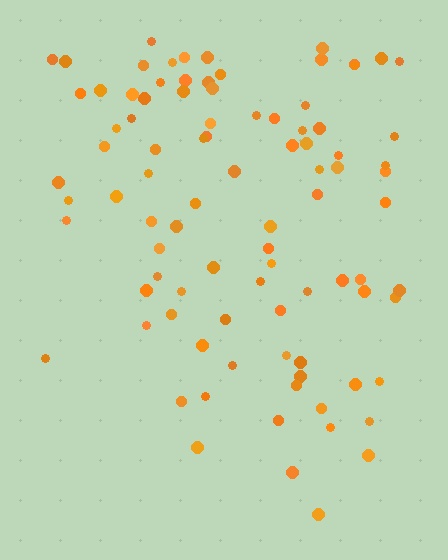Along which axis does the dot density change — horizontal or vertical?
Vertical.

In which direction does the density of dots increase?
From bottom to top, with the top side densest.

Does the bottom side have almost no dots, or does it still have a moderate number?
Still a moderate number, just noticeably fewer than the top.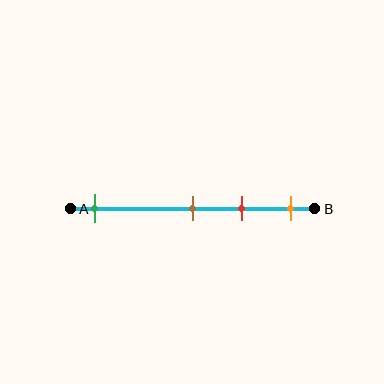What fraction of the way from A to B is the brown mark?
The brown mark is approximately 50% (0.5) of the way from A to B.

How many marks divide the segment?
There are 4 marks dividing the segment.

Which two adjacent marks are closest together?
The brown and red marks are the closest adjacent pair.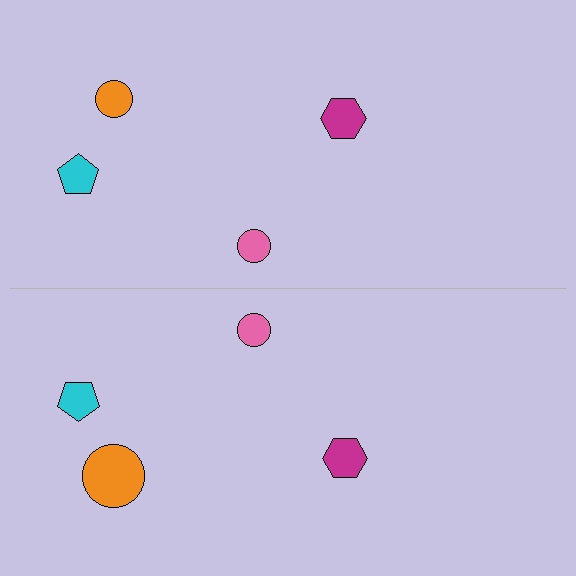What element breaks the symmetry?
The orange circle on the bottom side has a different size than its mirror counterpart.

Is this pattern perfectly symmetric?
No, the pattern is not perfectly symmetric. The orange circle on the bottom side has a different size than its mirror counterpart.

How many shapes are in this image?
There are 8 shapes in this image.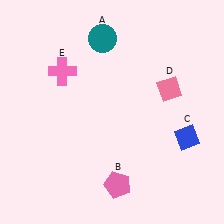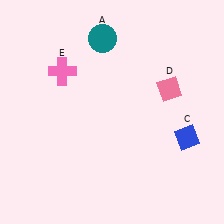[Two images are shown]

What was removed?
The pink pentagon (B) was removed in Image 2.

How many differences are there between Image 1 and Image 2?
There is 1 difference between the two images.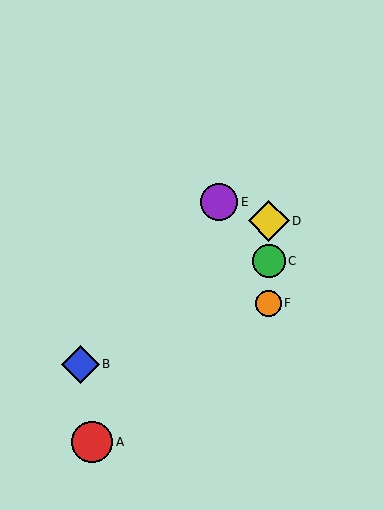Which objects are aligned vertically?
Objects C, D, F are aligned vertically.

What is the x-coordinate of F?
Object F is at x≈269.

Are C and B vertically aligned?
No, C is at x≈269 and B is at x≈81.